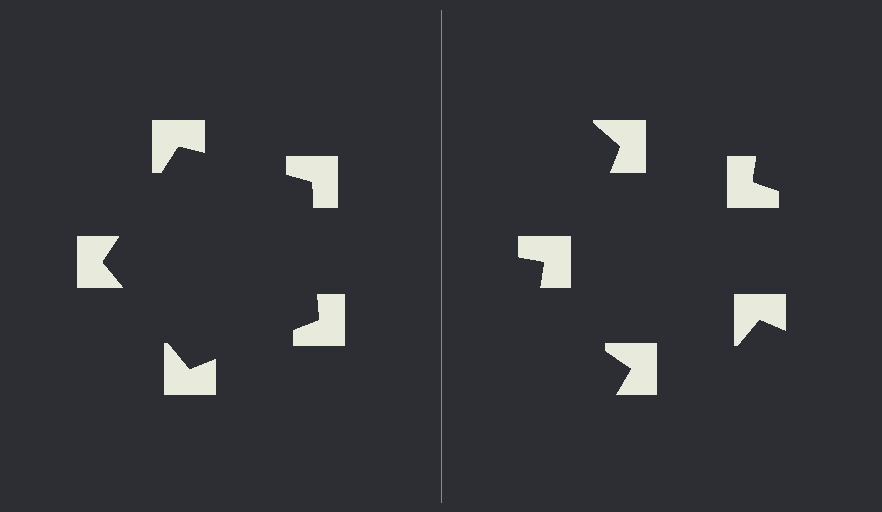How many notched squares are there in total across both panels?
10 — 5 on each side.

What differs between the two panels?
The notched squares are positioned identically on both sides; only the wedge orientations differ. On the left they align to a pentagon; on the right they are misaligned.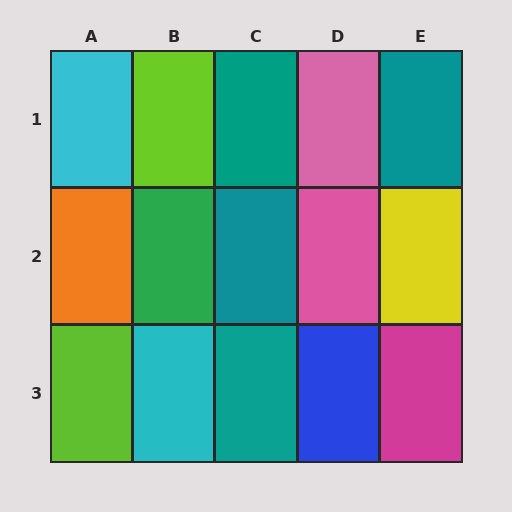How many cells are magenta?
1 cell is magenta.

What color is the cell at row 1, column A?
Cyan.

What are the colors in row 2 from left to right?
Orange, green, teal, pink, yellow.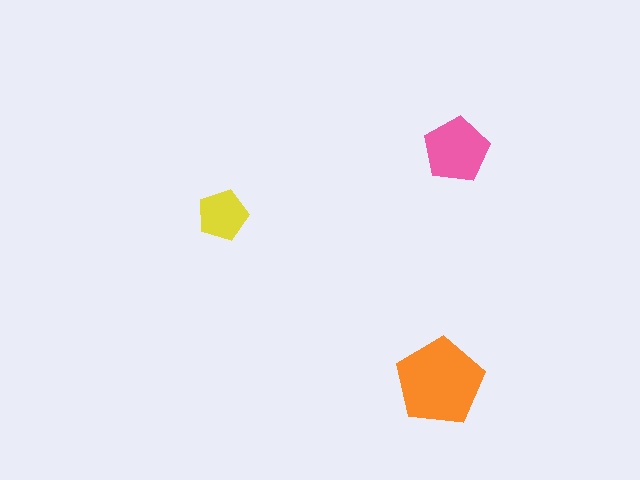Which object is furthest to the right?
The pink pentagon is rightmost.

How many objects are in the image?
There are 3 objects in the image.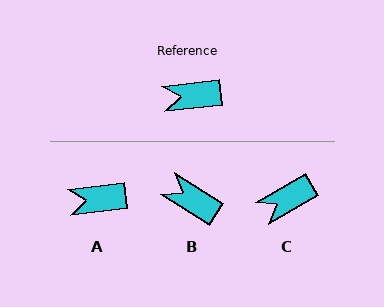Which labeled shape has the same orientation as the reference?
A.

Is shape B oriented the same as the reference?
No, it is off by about 39 degrees.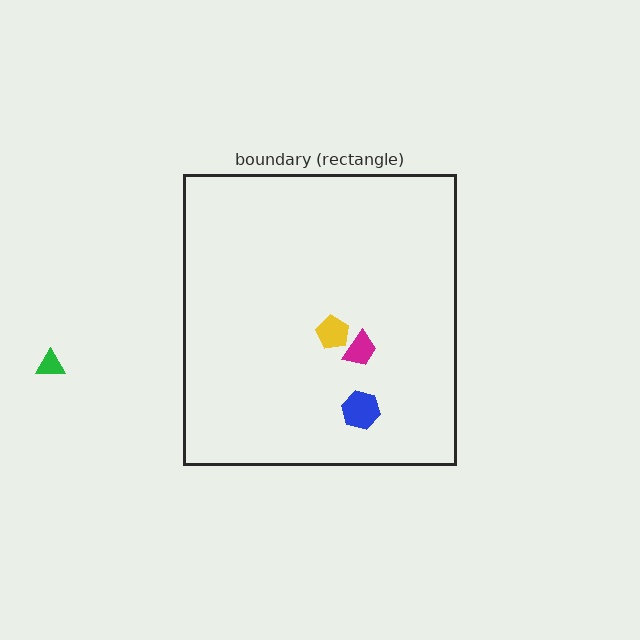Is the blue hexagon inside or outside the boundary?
Inside.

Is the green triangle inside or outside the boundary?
Outside.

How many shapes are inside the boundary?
3 inside, 1 outside.